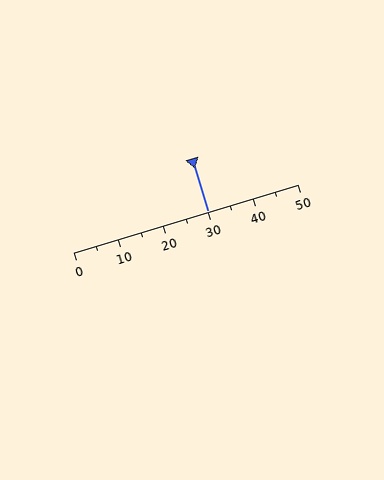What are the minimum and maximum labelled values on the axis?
The axis runs from 0 to 50.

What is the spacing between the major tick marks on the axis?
The major ticks are spaced 10 apart.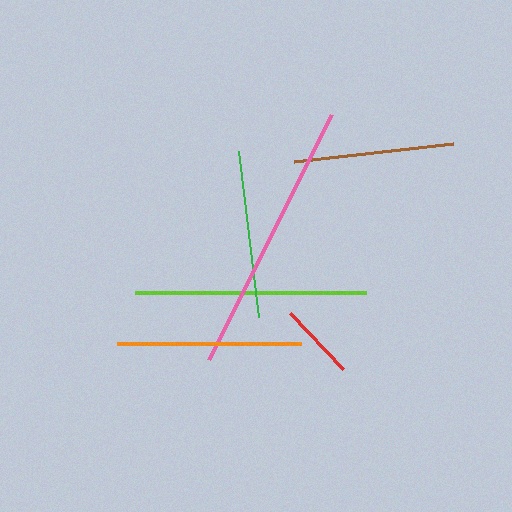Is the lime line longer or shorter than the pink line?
The pink line is longer than the lime line.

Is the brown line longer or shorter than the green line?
The green line is longer than the brown line.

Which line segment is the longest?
The pink line is the longest at approximately 274 pixels.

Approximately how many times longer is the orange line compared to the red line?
The orange line is approximately 2.4 times the length of the red line.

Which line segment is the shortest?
The red line is the shortest at approximately 77 pixels.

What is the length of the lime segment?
The lime segment is approximately 231 pixels long.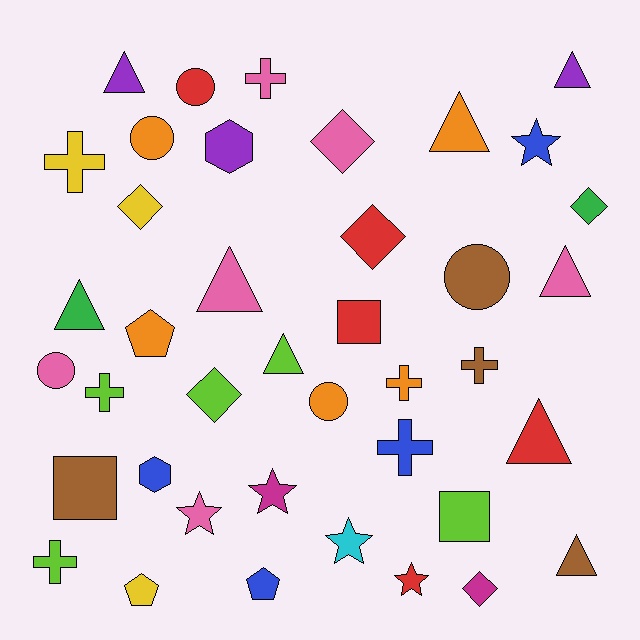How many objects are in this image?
There are 40 objects.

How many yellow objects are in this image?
There are 3 yellow objects.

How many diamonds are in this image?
There are 6 diamonds.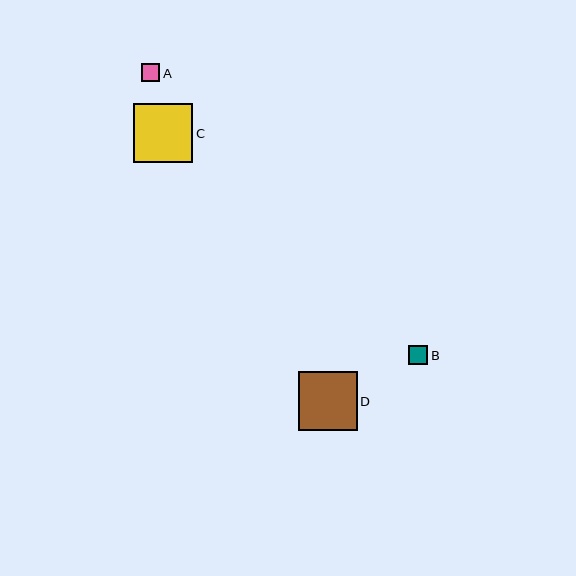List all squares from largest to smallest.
From largest to smallest: C, D, B, A.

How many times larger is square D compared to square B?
Square D is approximately 3.1 times the size of square B.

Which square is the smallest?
Square A is the smallest with a size of approximately 18 pixels.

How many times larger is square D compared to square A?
Square D is approximately 3.2 times the size of square A.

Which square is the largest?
Square C is the largest with a size of approximately 59 pixels.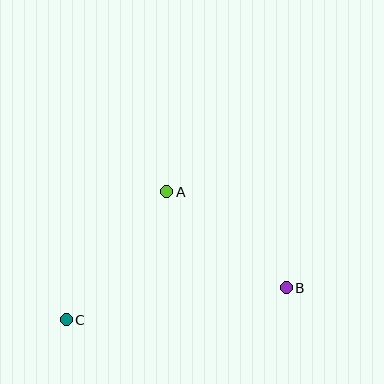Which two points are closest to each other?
Points A and B are closest to each other.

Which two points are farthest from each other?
Points B and C are farthest from each other.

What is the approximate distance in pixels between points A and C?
The distance between A and C is approximately 163 pixels.